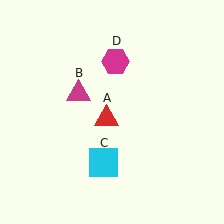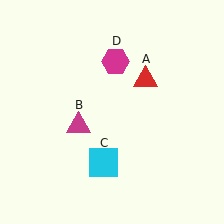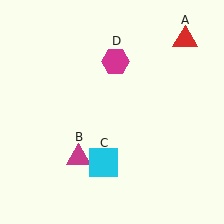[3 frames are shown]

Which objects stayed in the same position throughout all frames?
Cyan square (object C) and magenta hexagon (object D) remained stationary.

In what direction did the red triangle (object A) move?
The red triangle (object A) moved up and to the right.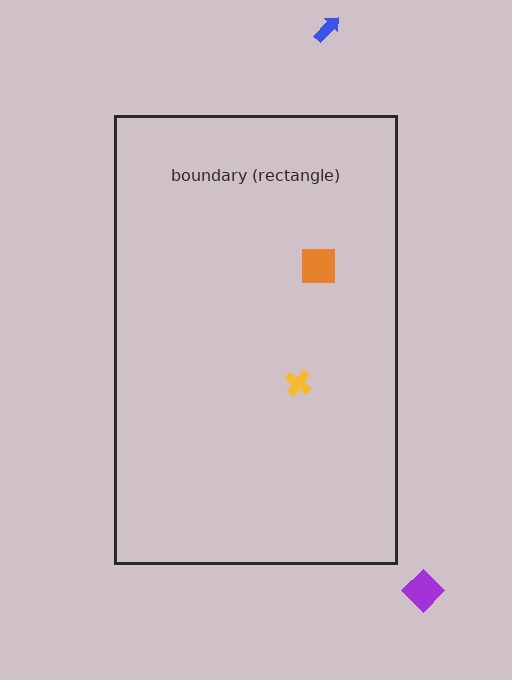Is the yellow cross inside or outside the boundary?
Inside.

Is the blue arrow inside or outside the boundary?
Outside.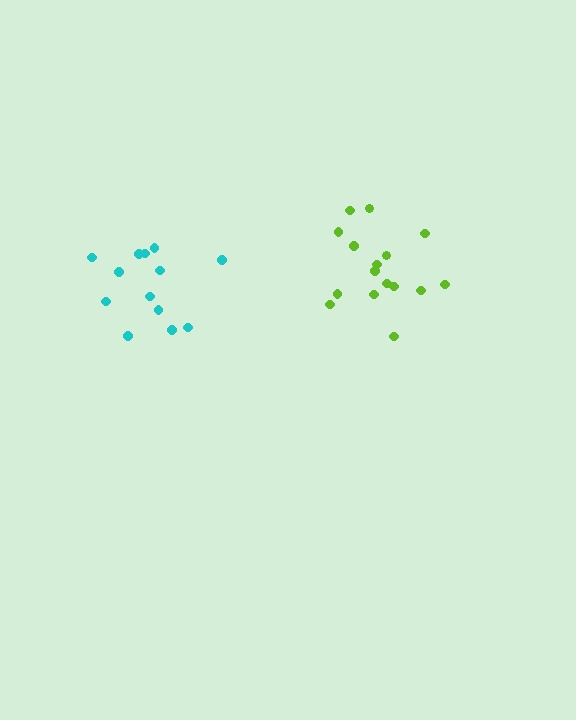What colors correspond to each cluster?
The clusters are colored: lime, cyan.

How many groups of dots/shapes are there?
There are 2 groups.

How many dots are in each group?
Group 1: 16 dots, Group 2: 13 dots (29 total).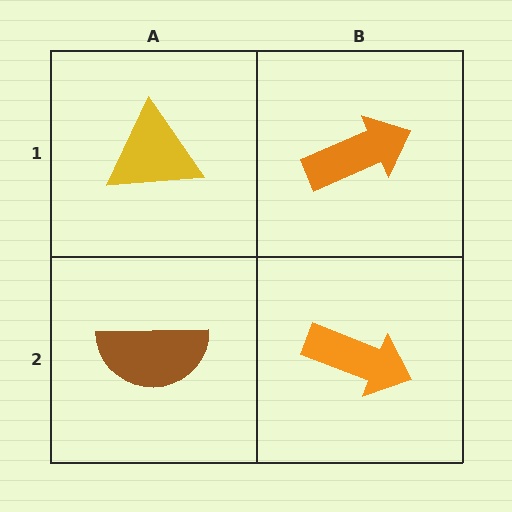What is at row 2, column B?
An orange arrow.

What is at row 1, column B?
An orange arrow.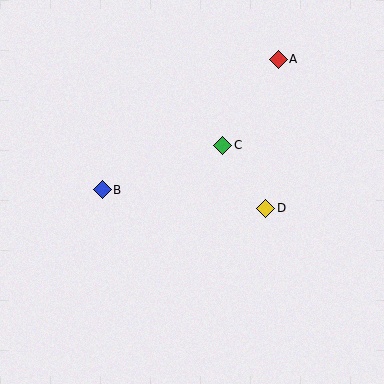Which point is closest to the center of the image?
Point C at (223, 145) is closest to the center.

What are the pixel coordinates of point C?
Point C is at (223, 145).